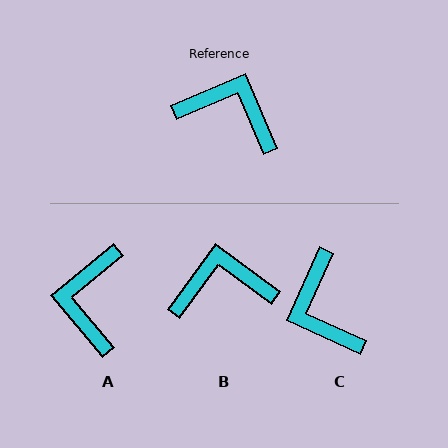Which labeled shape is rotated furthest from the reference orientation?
C, about 133 degrees away.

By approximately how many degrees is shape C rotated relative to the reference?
Approximately 133 degrees counter-clockwise.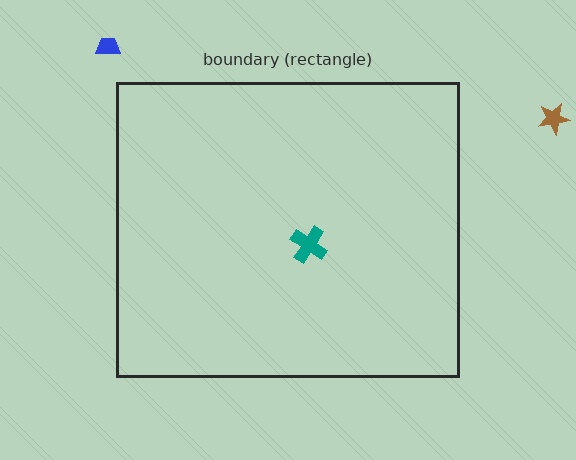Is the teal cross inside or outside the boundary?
Inside.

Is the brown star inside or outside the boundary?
Outside.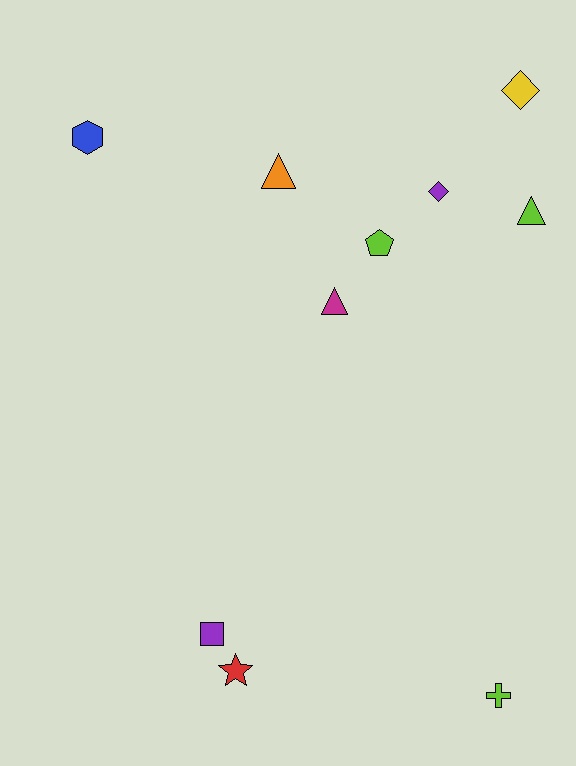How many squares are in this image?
There is 1 square.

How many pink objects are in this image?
There are no pink objects.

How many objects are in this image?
There are 10 objects.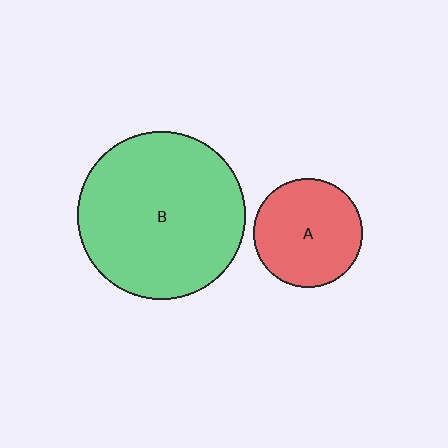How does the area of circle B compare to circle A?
Approximately 2.4 times.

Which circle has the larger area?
Circle B (green).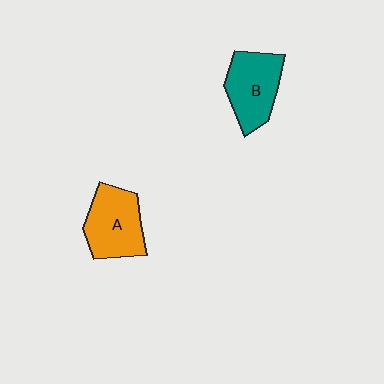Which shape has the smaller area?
Shape B (teal).